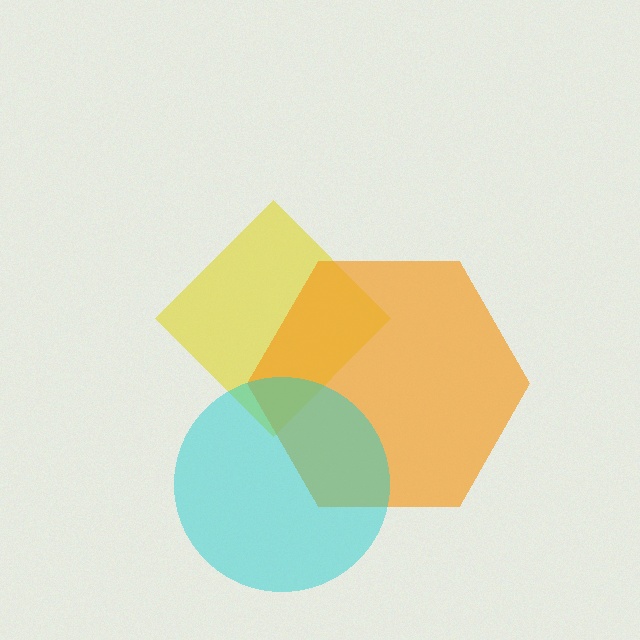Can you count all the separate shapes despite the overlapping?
Yes, there are 3 separate shapes.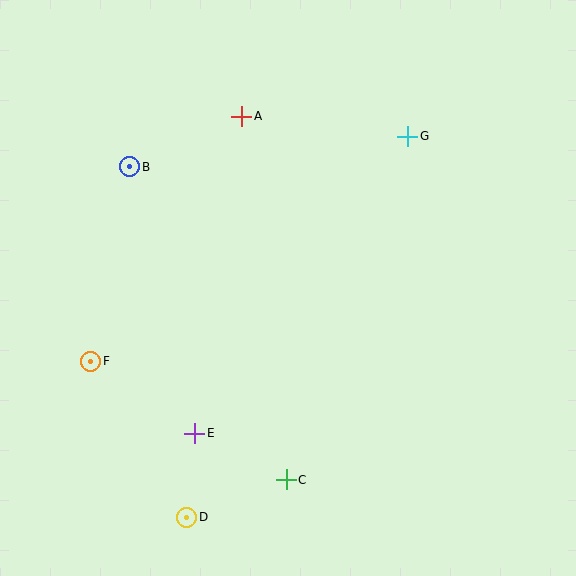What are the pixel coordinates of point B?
Point B is at (130, 167).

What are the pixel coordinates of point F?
Point F is at (91, 361).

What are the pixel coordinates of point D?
Point D is at (187, 517).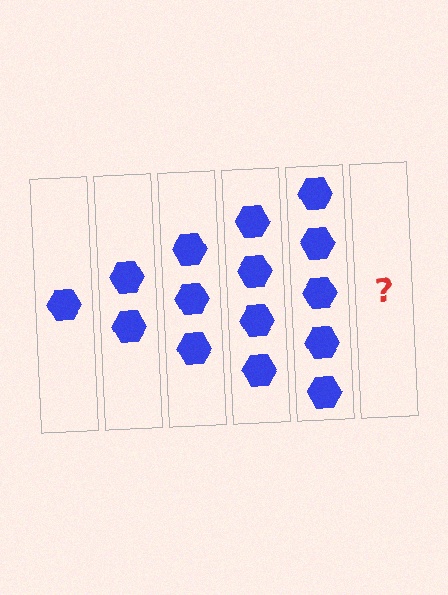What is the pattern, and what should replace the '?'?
The pattern is that each step adds one more hexagon. The '?' should be 6 hexagons.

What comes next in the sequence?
The next element should be 6 hexagons.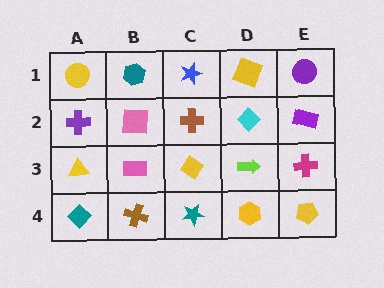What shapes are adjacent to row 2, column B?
A teal hexagon (row 1, column B), a pink rectangle (row 3, column B), a purple cross (row 2, column A), a brown cross (row 2, column C).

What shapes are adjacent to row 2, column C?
A blue star (row 1, column C), a yellow diamond (row 3, column C), a pink square (row 2, column B), a cyan diamond (row 2, column D).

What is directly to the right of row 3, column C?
A lime arrow.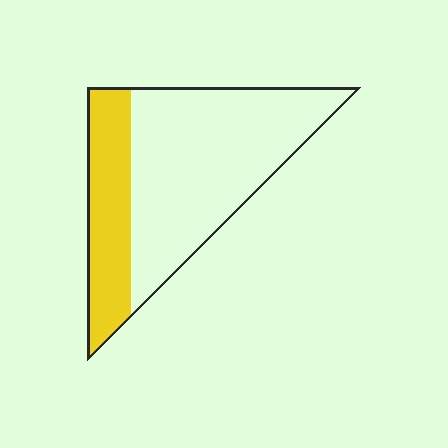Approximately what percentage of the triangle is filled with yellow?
Approximately 30%.